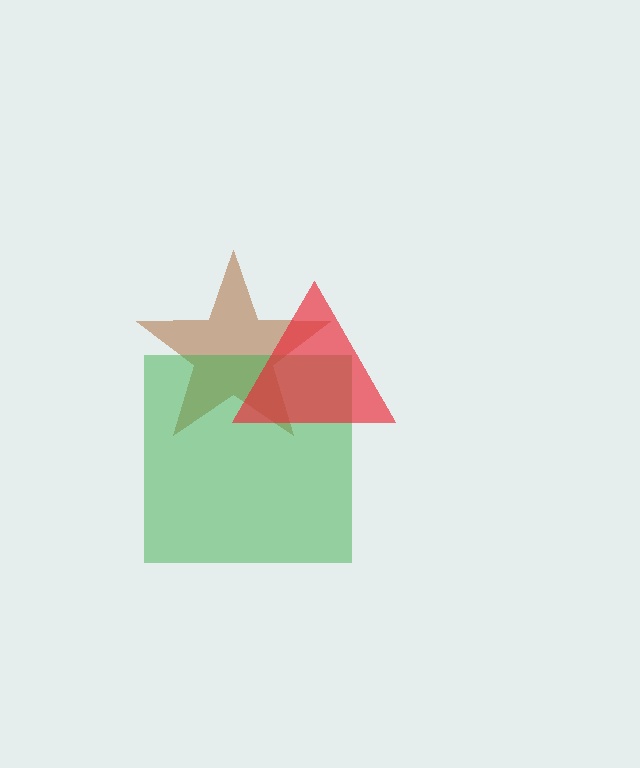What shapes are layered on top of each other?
The layered shapes are: a brown star, a green square, a red triangle.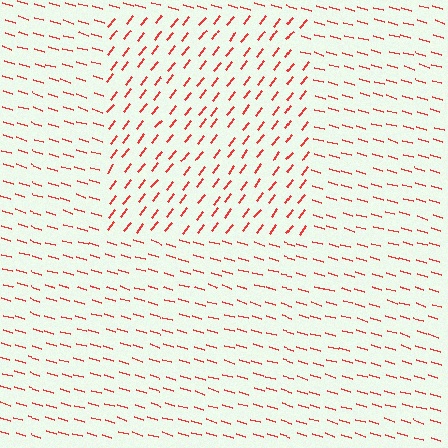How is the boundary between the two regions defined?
The boundary is defined purely by a change in line orientation (approximately 69 degrees difference). All lines are the same color and thickness.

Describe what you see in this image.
The image is filled with small red line segments. A rectangle region in the image has lines oriented differently from the surrounding lines, creating a visible texture boundary.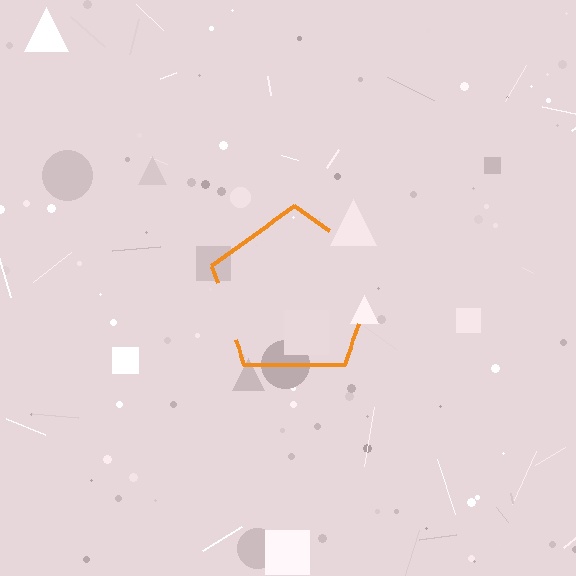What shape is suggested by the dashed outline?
The dashed outline suggests a pentagon.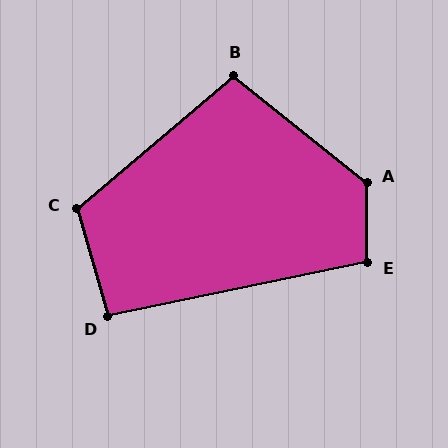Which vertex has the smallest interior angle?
D, at approximately 95 degrees.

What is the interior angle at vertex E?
Approximately 101 degrees (obtuse).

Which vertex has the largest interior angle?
A, at approximately 129 degrees.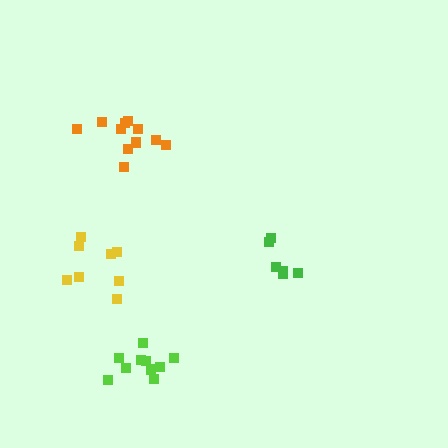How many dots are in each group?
Group 1: 12 dots, Group 2: 8 dots, Group 3: 6 dots, Group 4: 10 dots (36 total).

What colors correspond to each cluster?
The clusters are colored: orange, yellow, green, lime.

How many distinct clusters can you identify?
There are 4 distinct clusters.